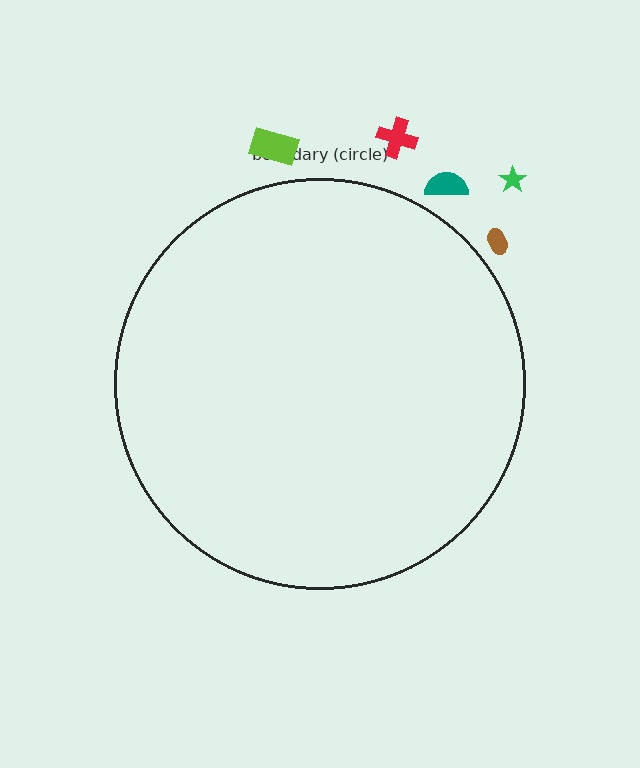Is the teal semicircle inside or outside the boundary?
Outside.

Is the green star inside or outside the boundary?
Outside.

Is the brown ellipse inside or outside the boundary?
Outside.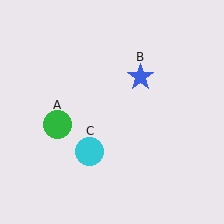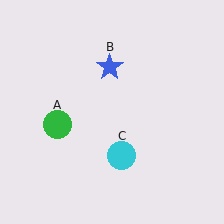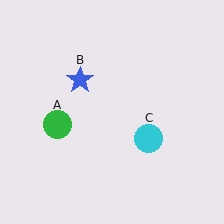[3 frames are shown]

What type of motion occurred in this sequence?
The blue star (object B), cyan circle (object C) rotated counterclockwise around the center of the scene.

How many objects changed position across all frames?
2 objects changed position: blue star (object B), cyan circle (object C).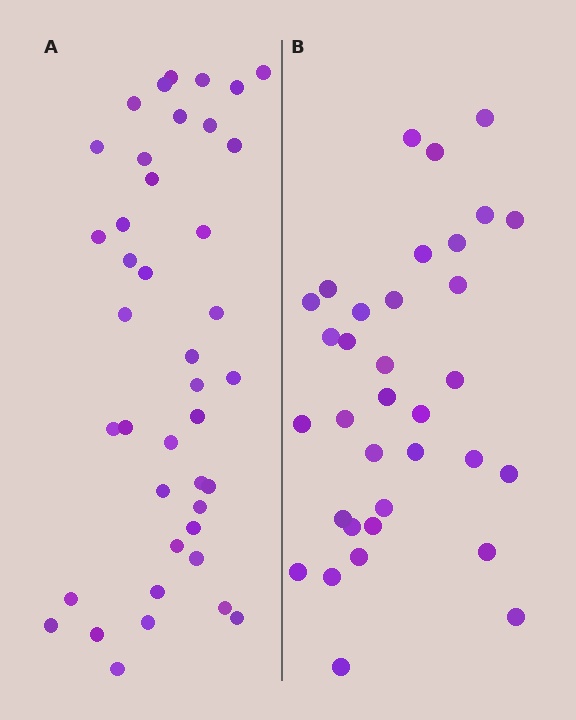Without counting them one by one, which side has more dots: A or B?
Region A (the left region) has more dots.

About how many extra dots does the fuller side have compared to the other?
Region A has roughly 8 or so more dots than region B.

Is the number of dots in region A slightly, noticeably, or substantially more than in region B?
Region A has only slightly more — the two regions are fairly close. The ratio is roughly 1.2 to 1.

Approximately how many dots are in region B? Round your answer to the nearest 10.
About 30 dots. (The exact count is 34, which rounds to 30.)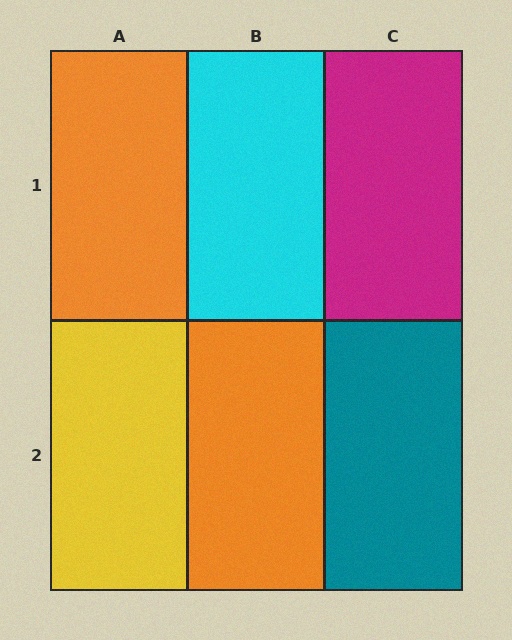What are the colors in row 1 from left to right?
Orange, cyan, magenta.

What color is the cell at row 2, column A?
Yellow.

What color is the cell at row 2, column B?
Orange.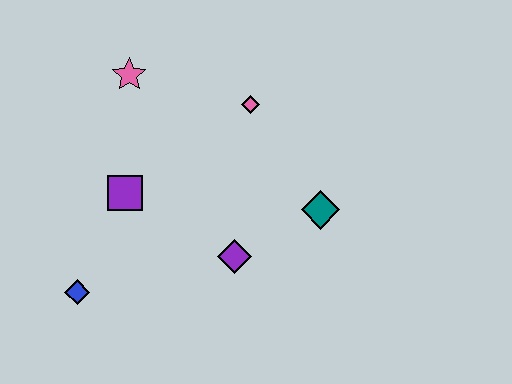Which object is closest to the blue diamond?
The purple square is closest to the blue diamond.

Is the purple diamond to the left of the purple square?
No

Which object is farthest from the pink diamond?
The blue diamond is farthest from the pink diamond.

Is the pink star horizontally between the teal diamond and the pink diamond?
No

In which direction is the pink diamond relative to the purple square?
The pink diamond is to the right of the purple square.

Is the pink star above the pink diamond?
Yes